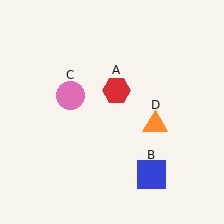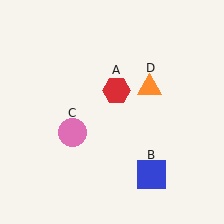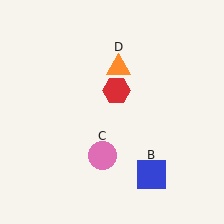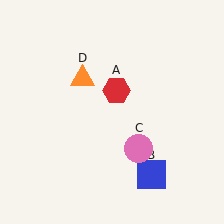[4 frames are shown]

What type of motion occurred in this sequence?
The pink circle (object C), orange triangle (object D) rotated counterclockwise around the center of the scene.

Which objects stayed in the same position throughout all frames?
Red hexagon (object A) and blue square (object B) remained stationary.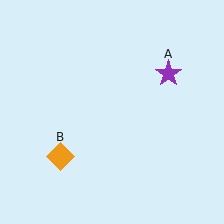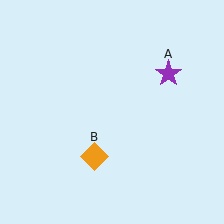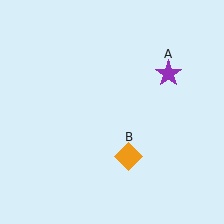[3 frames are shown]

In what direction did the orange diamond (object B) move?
The orange diamond (object B) moved right.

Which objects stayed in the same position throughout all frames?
Purple star (object A) remained stationary.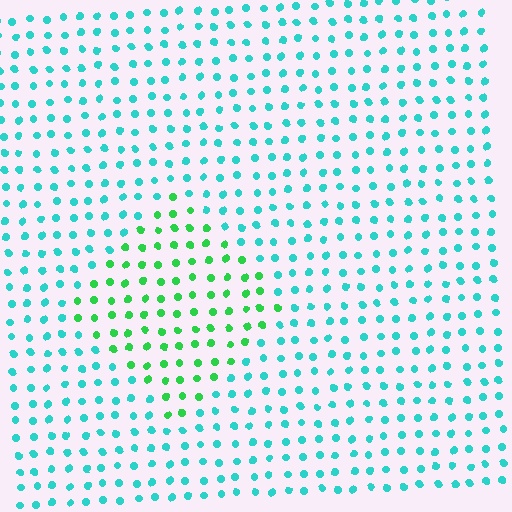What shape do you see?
I see a diamond.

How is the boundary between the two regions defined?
The boundary is defined purely by a slight shift in hue (about 46 degrees). Spacing, size, and orientation are identical on both sides.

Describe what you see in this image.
The image is filled with small cyan elements in a uniform arrangement. A diamond-shaped region is visible where the elements are tinted to a slightly different hue, forming a subtle color boundary.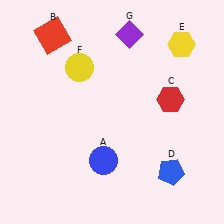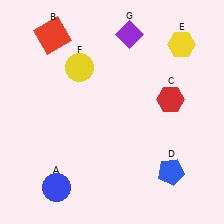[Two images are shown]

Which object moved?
The blue circle (A) moved left.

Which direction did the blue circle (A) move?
The blue circle (A) moved left.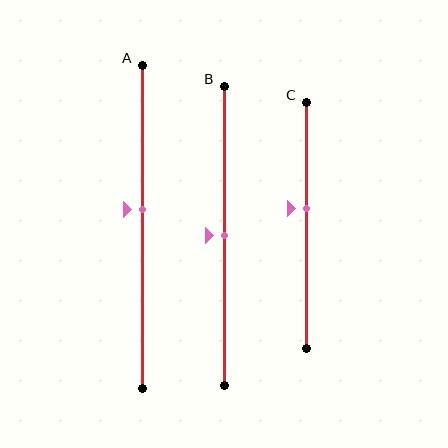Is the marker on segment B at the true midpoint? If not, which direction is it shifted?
Yes, the marker on segment B is at the true midpoint.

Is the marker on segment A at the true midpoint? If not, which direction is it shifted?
No, the marker on segment A is shifted upward by about 5% of the segment length.